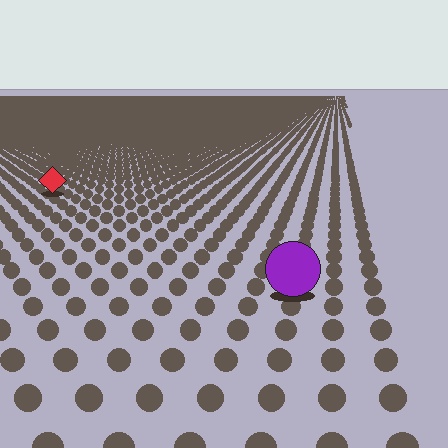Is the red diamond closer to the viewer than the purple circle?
No. The purple circle is closer — you can tell from the texture gradient: the ground texture is coarser near it.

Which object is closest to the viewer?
The purple circle is closest. The texture marks near it are larger and more spread out.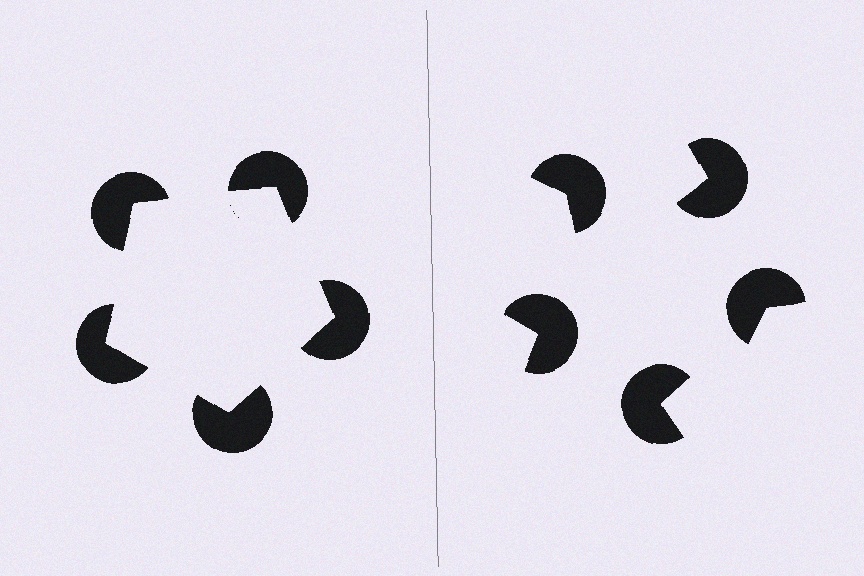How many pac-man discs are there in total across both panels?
10 — 5 on each side.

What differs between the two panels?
The pac-man discs are positioned identically on both sides; only the wedge orientations differ. On the left they align to a pentagon; on the right they are misaligned.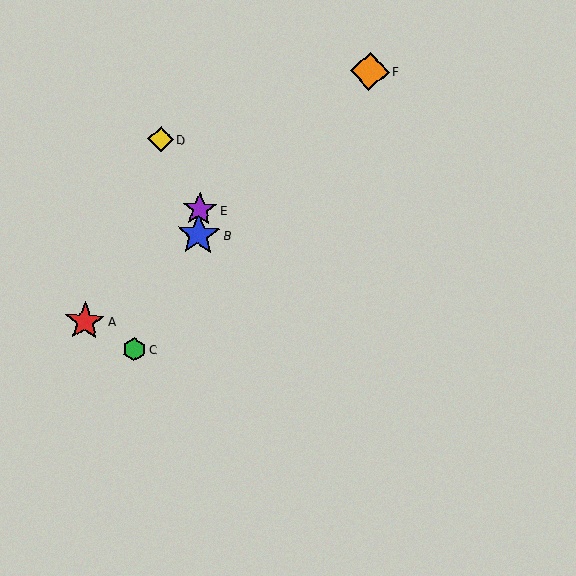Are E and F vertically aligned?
No, E is at x≈200 and F is at x≈370.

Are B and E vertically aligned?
Yes, both are at x≈198.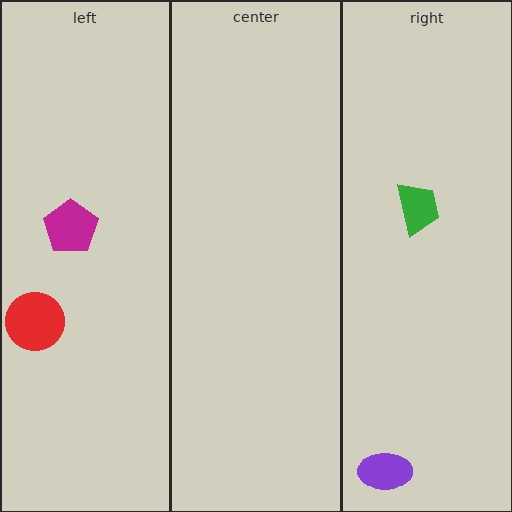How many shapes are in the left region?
2.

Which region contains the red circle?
The left region.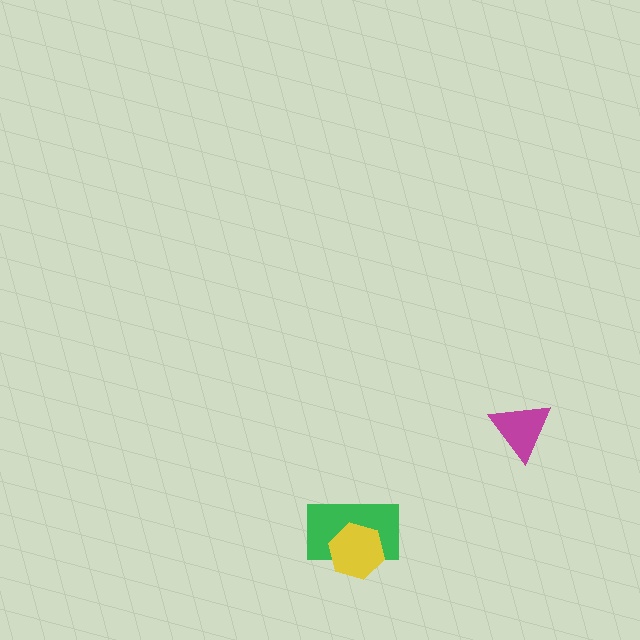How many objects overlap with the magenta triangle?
0 objects overlap with the magenta triangle.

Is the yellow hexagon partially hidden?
No, no other shape covers it.